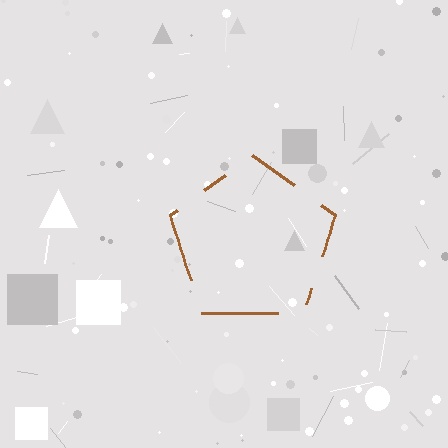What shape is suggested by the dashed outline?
The dashed outline suggests a pentagon.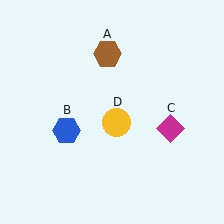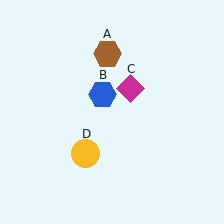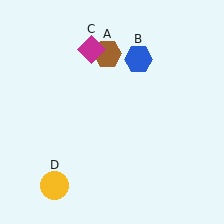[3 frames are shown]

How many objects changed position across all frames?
3 objects changed position: blue hexagon (object B), magenta diamond (object C), yellow circle (object D).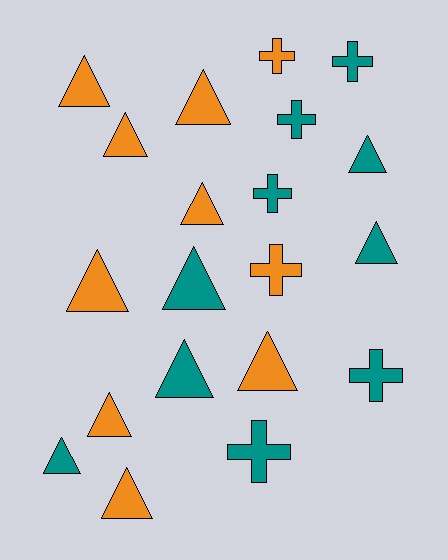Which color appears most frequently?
Orange, with 10 objects.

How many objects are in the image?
There are 20 objects.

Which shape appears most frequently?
Triangle, with 13 objects.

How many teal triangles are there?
There are 5 teal triangles.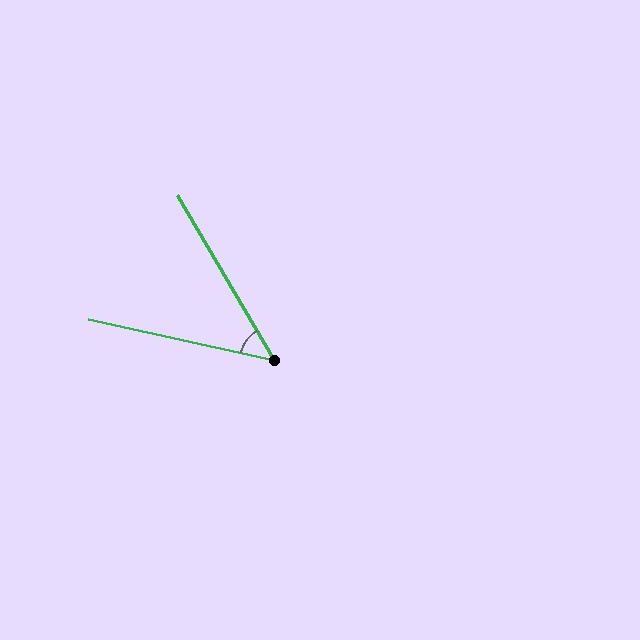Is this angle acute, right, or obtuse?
It is acute.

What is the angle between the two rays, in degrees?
Approximately 47 degrees.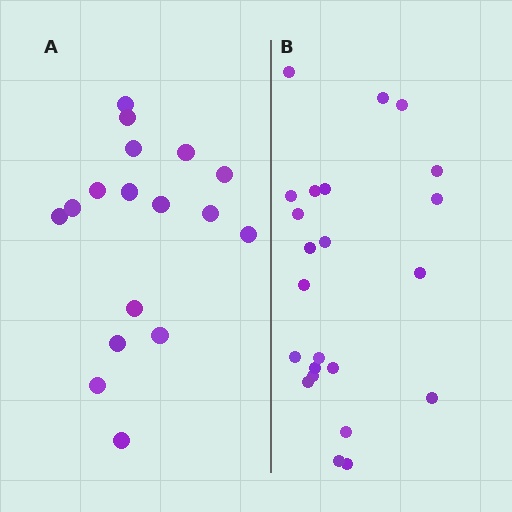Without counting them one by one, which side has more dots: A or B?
Region B (the right region) has more dots.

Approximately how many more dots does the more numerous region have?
Region B has about 6 more dots than region A.